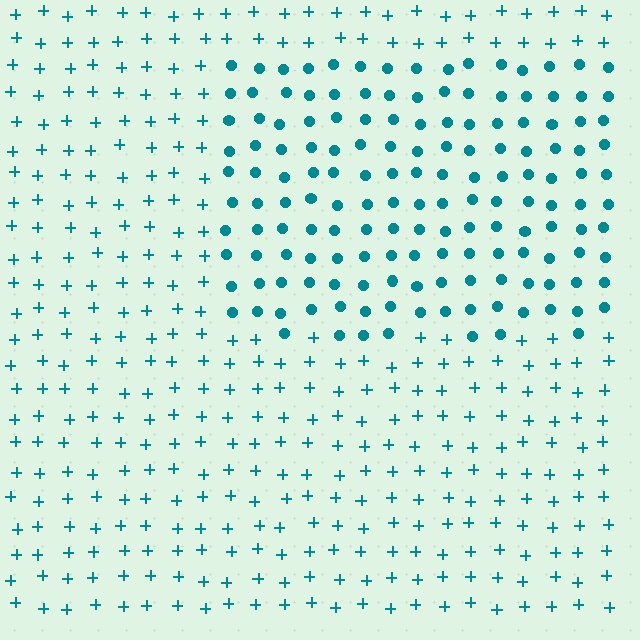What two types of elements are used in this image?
The image uses circles inside the rectangle region and plus signs outside it.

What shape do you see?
I see a rectangle.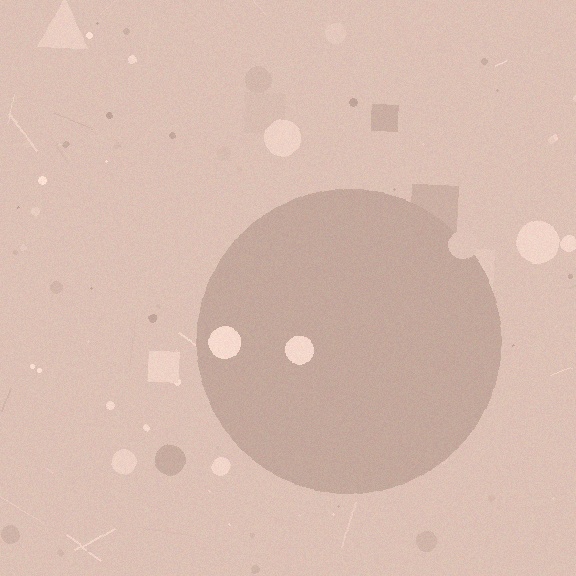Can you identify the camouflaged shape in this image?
The camouflaged shape is a circle.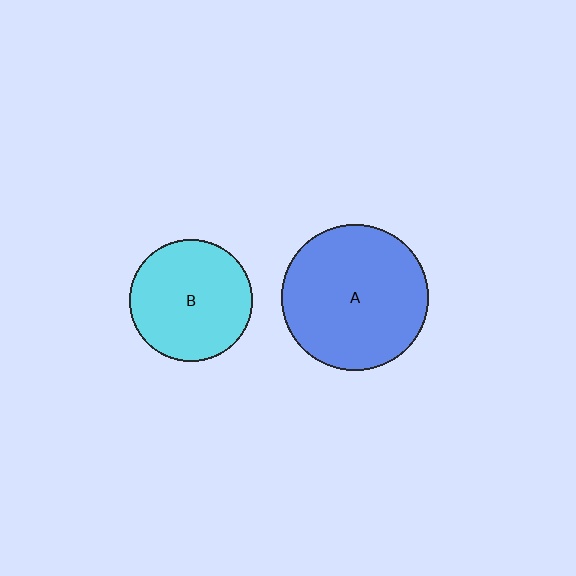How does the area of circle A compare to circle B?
Approximately 1.4 times.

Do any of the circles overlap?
No, none of the circles overlap.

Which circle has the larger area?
Circle A (blue).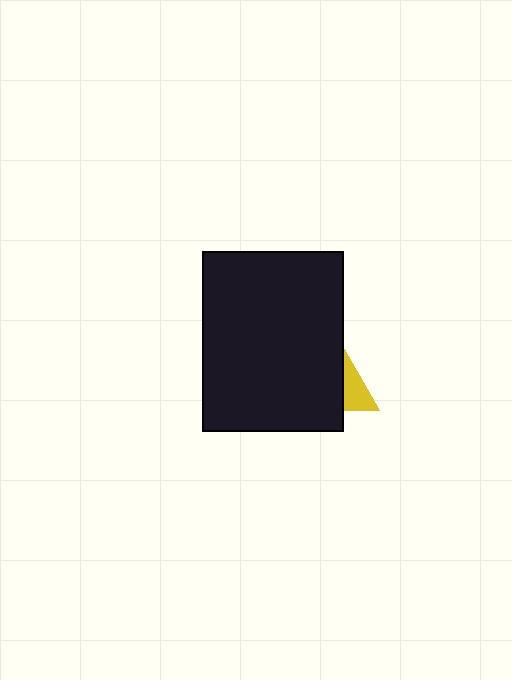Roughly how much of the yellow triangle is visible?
A small part of it is visible (roughly 35%).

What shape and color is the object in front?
The object in front is a black rectangle.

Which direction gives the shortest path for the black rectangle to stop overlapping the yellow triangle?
Moving left gives the shortest separation.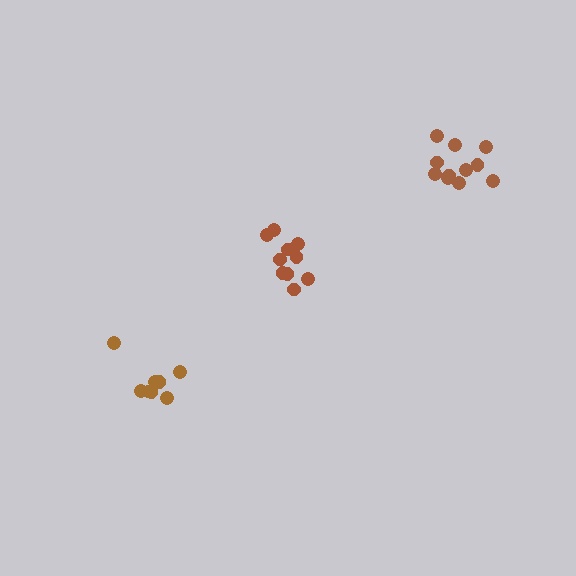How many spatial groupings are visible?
There are 3 spatial groupings.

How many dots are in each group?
Group 1: 10 dots, Group 2: 8 dots, Group 3: 11 dots (29 total).